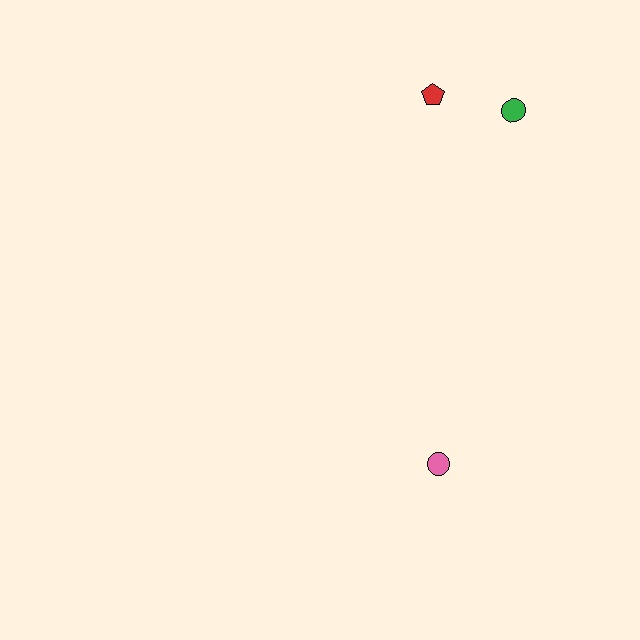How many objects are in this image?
There are 3 objects.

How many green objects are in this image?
There is 1 green object.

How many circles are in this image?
There are 2 circles.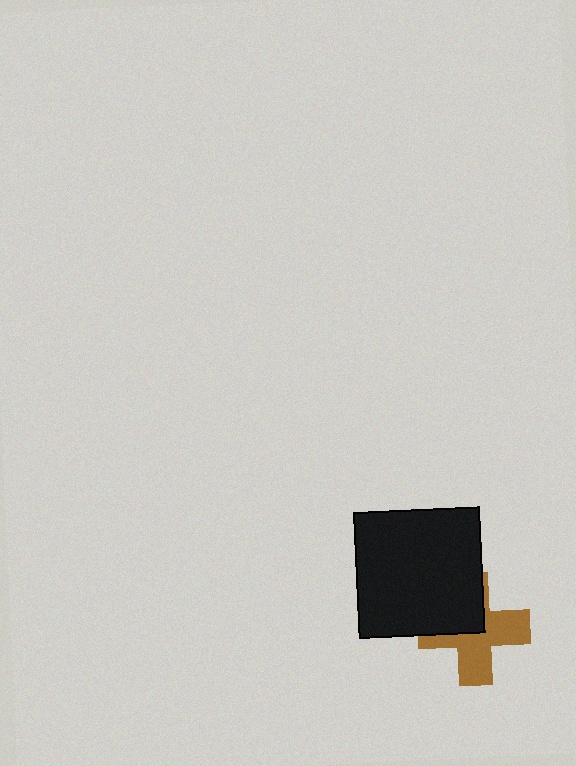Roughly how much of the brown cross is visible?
About half of it is visible (roughly 62%).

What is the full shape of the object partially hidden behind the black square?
The partially hidden object is a brown cross.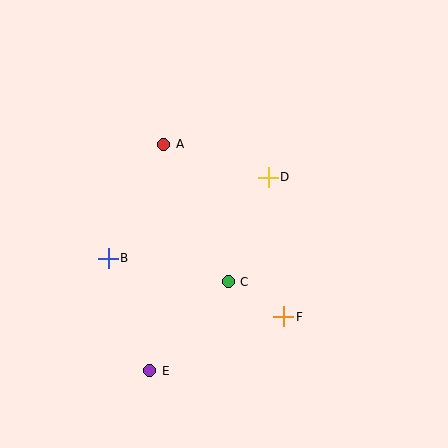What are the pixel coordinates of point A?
Point A is at (164, 144).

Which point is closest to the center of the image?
Point C at (228, 282) is closest to the center.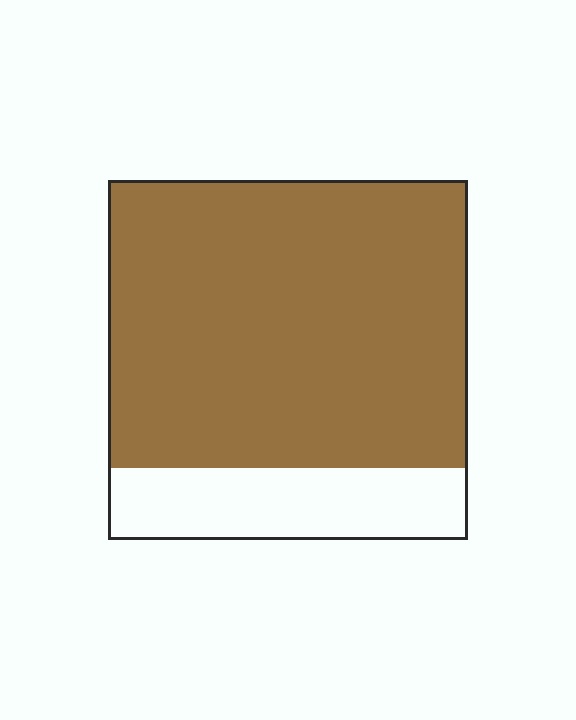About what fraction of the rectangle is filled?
About four fifths (4/5).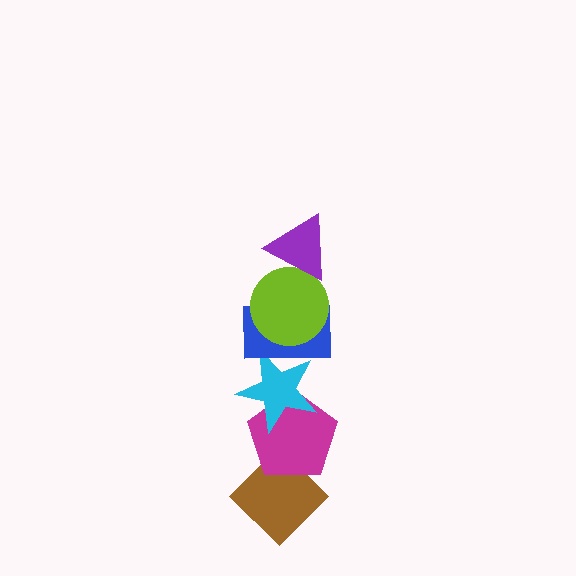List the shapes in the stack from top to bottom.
From top to bottom: the purple triangle, the lime circle, the blue rectangle, the cyan star, the magenta pentagon, the brown diamond.